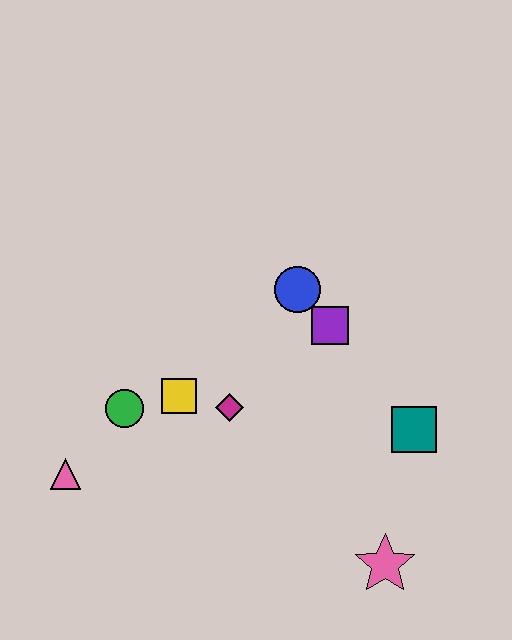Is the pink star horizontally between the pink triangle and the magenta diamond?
No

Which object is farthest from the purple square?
The pink triangle is farthest from the purple square.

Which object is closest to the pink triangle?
The green circle is closest to the pink triangle.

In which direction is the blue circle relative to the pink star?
The blue circle is above the pink star.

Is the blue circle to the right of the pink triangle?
Yes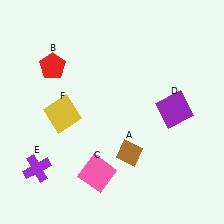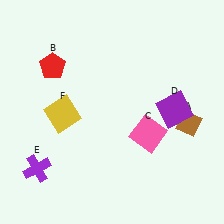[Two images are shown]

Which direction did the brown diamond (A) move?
The brown diamond (A) moved right.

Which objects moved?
The objects that moved are: the brown diamond (A), the pink square (C).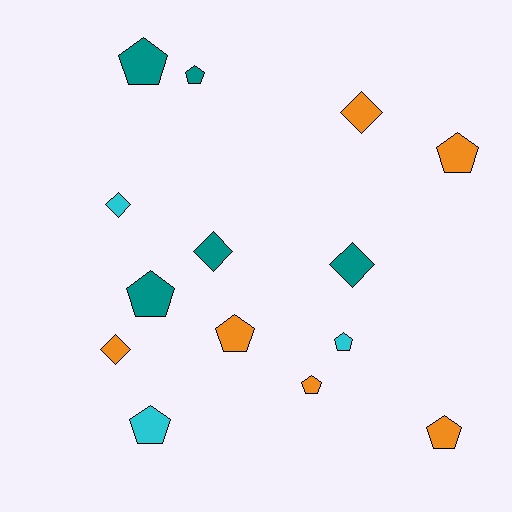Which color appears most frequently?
Orange, with 6 objects.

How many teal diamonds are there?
There are 2 teal diamonds.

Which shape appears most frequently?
Pentagon, with 9 objects.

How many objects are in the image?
There are 14 objects.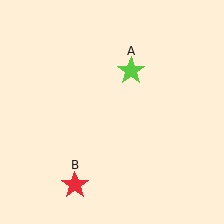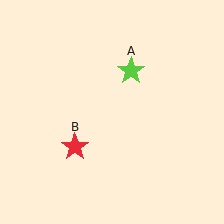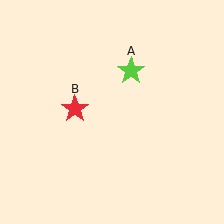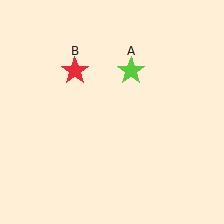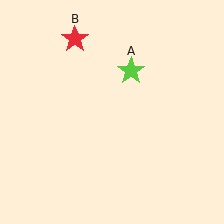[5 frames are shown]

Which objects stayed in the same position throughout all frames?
Lime star (object A) remained stationary.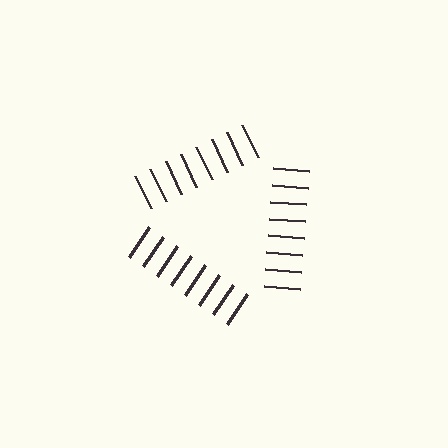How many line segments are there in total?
24 — 8 along each of the 3 edges.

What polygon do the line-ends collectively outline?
An illusory triangle — the line segments terminate on its edges but no continuous stroke is drawn.